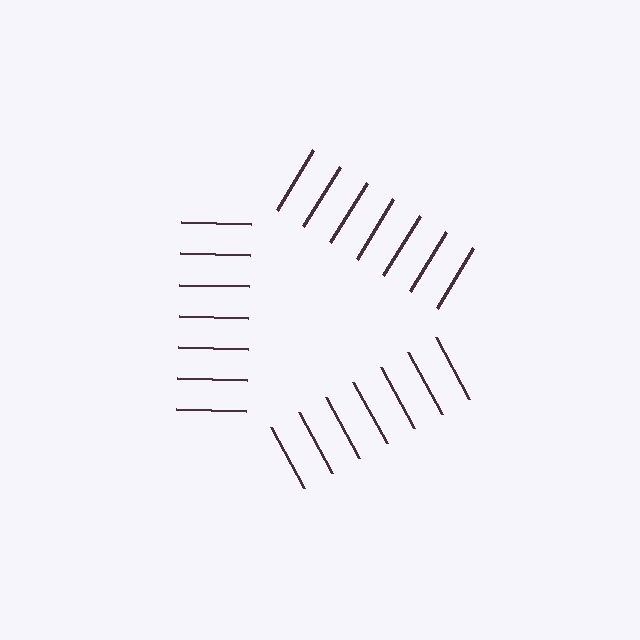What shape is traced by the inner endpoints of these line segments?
An illusory triangle — the line segments terminate on its edges but no continuous stroke is drawn.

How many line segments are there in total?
21 — 7 along each of the 3 edges.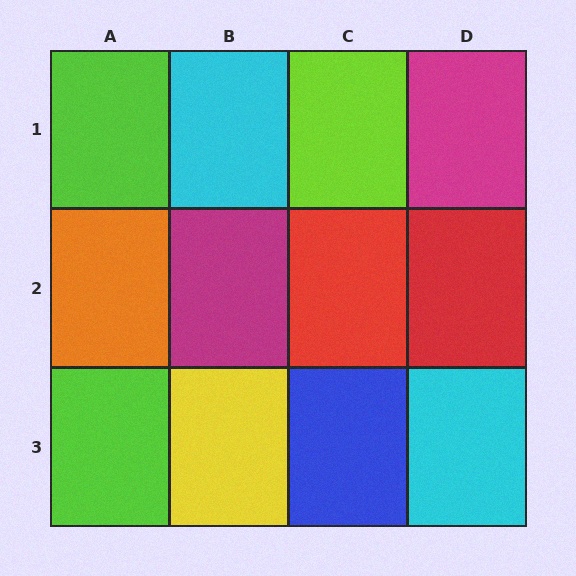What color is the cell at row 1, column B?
Cyan.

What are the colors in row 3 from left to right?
Lime, yellow, blue, cyan.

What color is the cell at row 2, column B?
Magenta.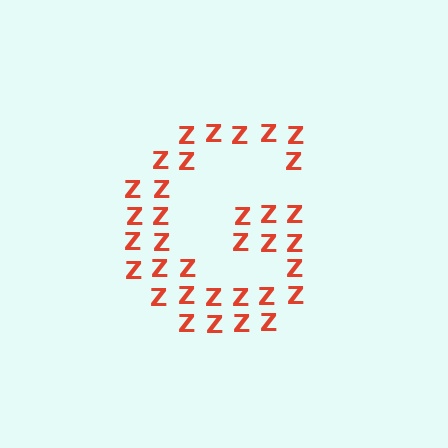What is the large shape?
The large shape is the letter G.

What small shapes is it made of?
It is made of small letter Z's.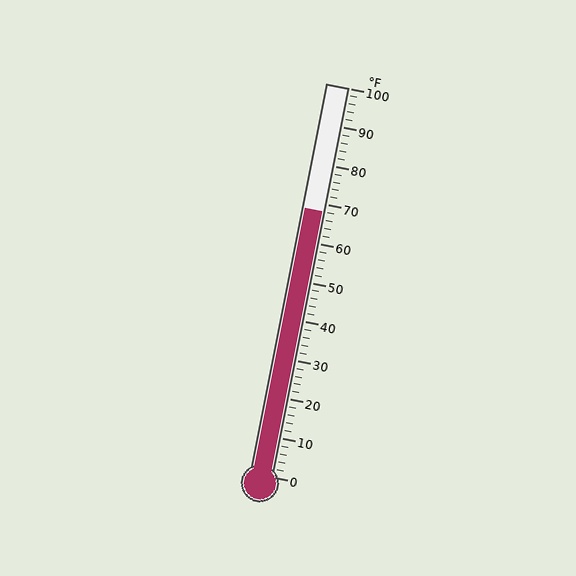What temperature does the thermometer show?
The thermometer shows approximately 68°F.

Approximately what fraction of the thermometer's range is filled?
The thermometer is filled to approximately 70% of its range.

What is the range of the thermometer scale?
The thermometer scale ranges from 0°F to 100°F.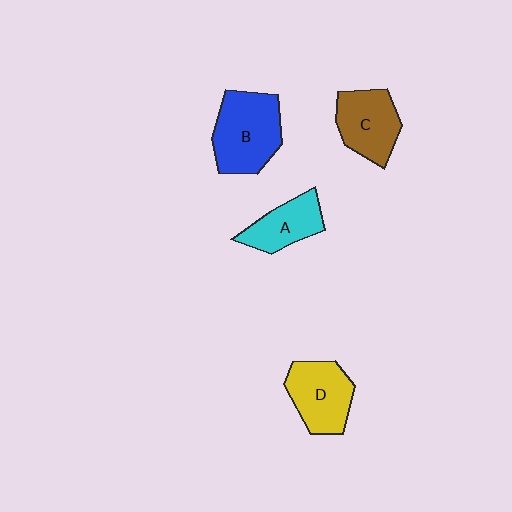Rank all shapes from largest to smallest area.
From largest to smallest: B (blue), D (yellow), C (brown), A (cyan).